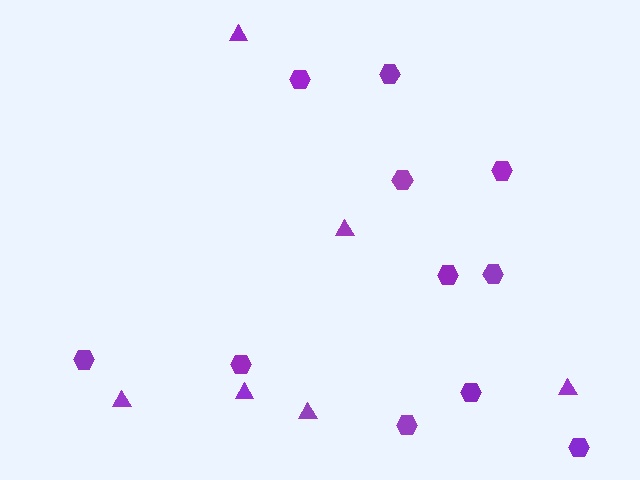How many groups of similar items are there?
There are 2 groups: one group of hexagons (11) and one group of triangles (6).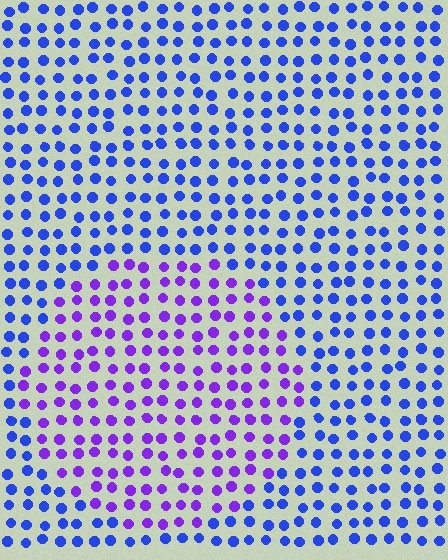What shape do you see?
I see a circle.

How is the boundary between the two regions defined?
The boundary is defined purely by a slight shift in hue (about 40 degrees). Spacing, size, and orientation are identical on both sides.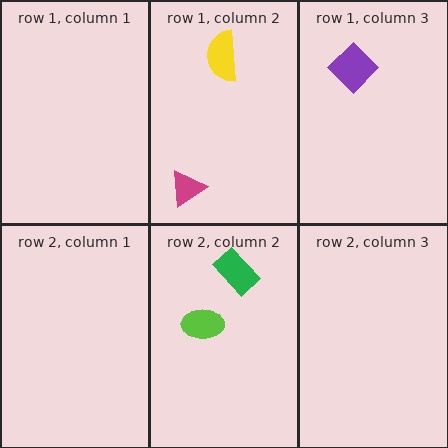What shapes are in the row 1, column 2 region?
The yellow semicircle, the magenta triangle.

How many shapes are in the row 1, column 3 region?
1.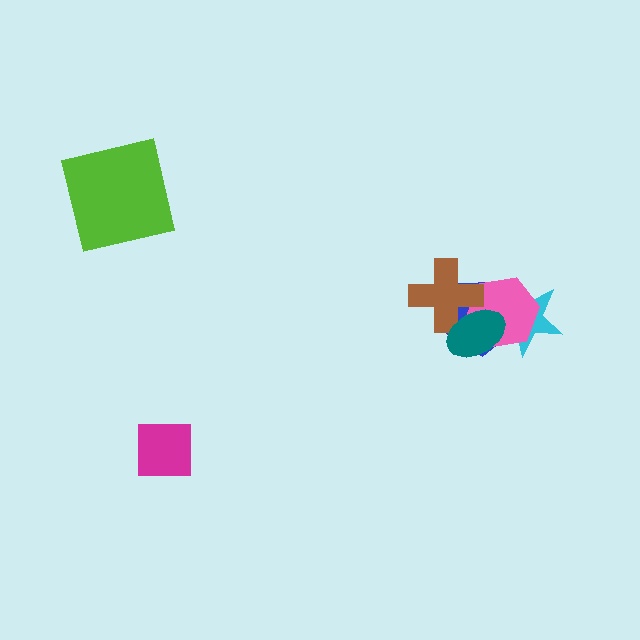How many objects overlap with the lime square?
0 objects overlap with the lime square.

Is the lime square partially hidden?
No, no other shape covers it.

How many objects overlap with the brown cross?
3 objects overlap with the brown cross.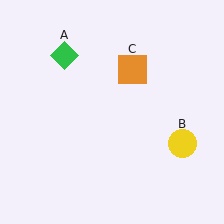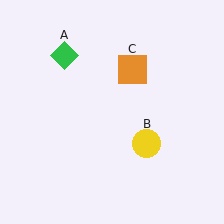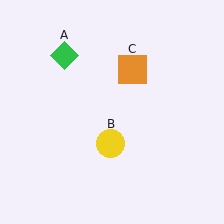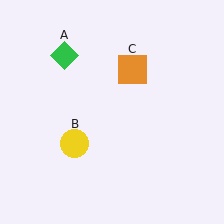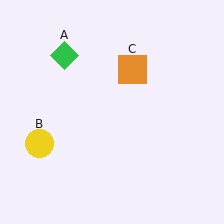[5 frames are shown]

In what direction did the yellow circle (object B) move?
The yellow circle (object B) moved left.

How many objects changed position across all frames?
1 object changed position: yellow circle (object B).